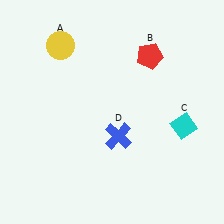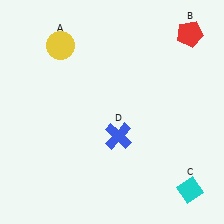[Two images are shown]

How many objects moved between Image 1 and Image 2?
2 objects moved between the two images.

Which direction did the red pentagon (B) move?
The red pentagon (B) moved right.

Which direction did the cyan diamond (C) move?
The cyan diamond (C) moved down.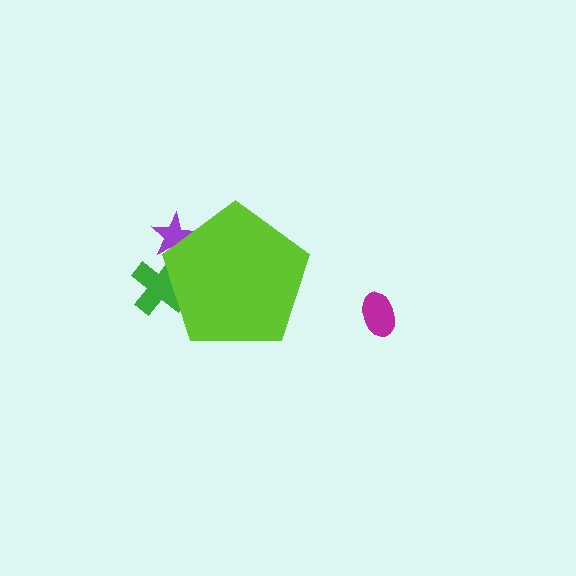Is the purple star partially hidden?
Yes, the purple star is partially hidden behind the lime pentagon.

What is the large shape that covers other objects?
A lime pentagon.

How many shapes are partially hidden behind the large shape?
2 shapes are partially hidden.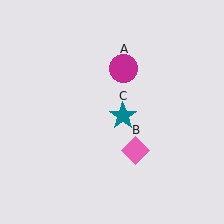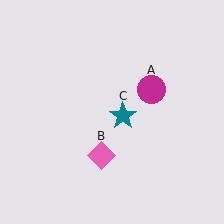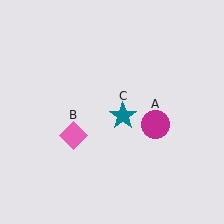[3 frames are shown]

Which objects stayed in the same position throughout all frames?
Teal star (object C) remained stationary.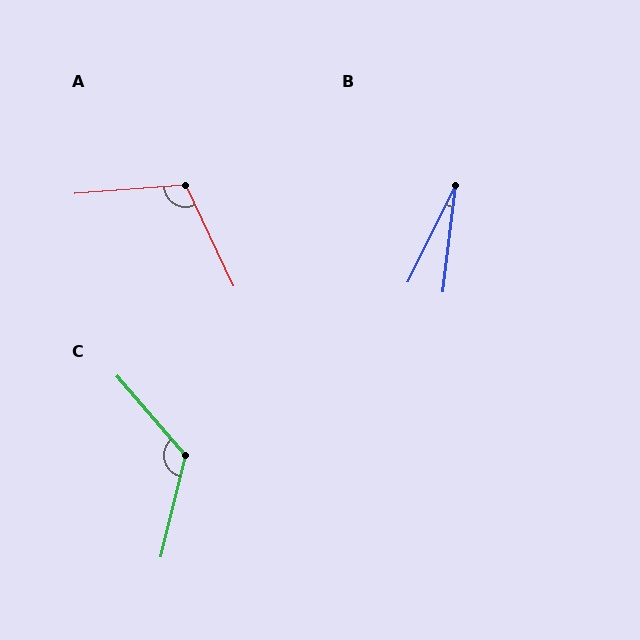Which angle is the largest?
C, at approximately 125 degrees.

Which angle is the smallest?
B, at approximately 20 degrees.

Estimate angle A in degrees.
Approximately 111 degrees.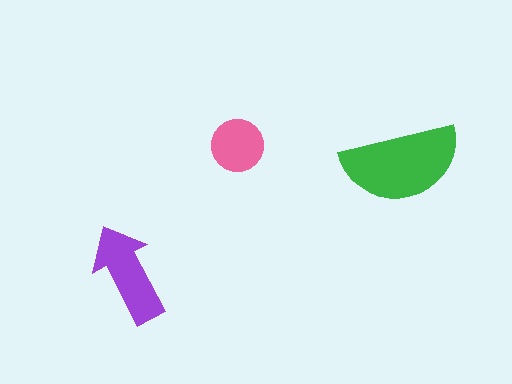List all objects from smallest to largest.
The pink circle, the purple arrow, the green semicircle.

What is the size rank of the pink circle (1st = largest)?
3rd.